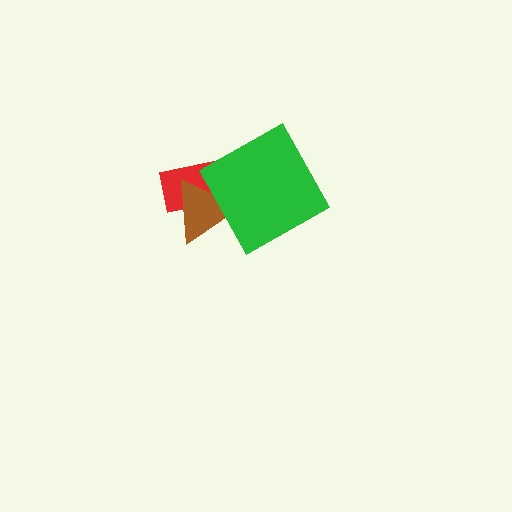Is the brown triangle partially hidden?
Yes, it is partially covered by another shape.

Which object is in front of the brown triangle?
The green square is in front of the brown triangle.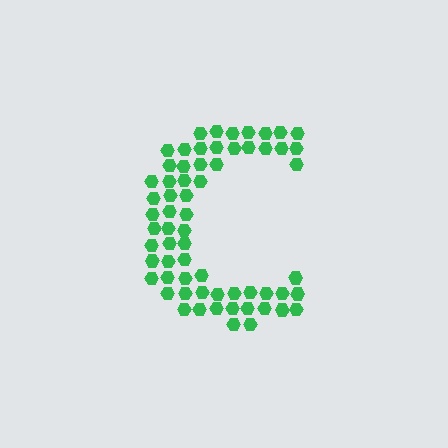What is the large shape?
The large shape is the letter C.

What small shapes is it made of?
It is made of small hexagons.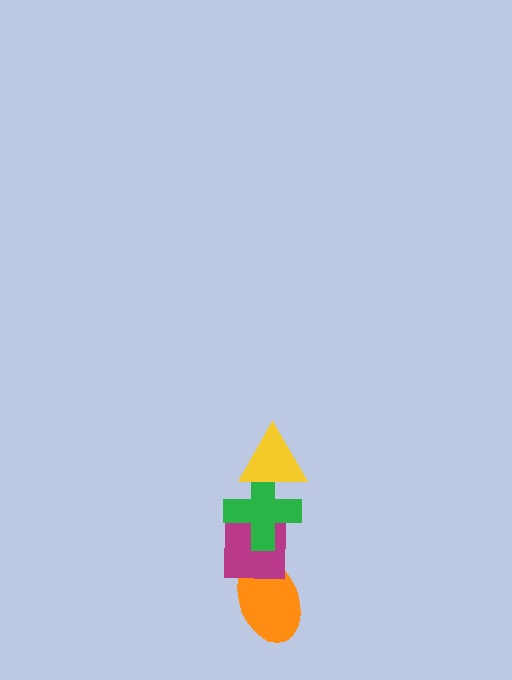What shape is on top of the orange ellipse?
The magenta square is on top of the orange ellipse.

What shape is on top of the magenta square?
The green cross is on top of the magenta square.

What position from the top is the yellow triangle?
The yellow triangle is 1st from the top.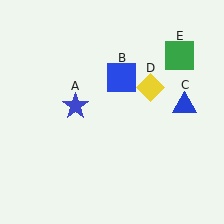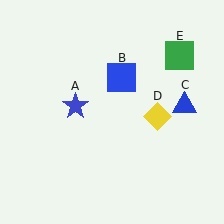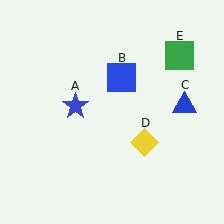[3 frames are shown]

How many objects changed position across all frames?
1 object changed position: yellow diamond (object D).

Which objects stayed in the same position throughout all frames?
Blue star (object A) and blue square (object B) and blue triangle (object C) and green square (object E) remained stationary.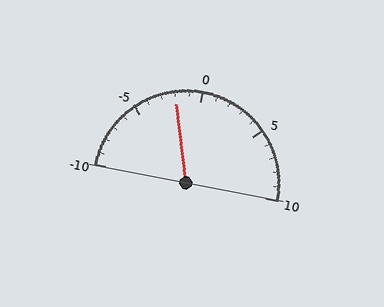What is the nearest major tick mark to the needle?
The nearest major tick mark is 0.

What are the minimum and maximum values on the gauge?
The gauge ranges from -10 to 10.